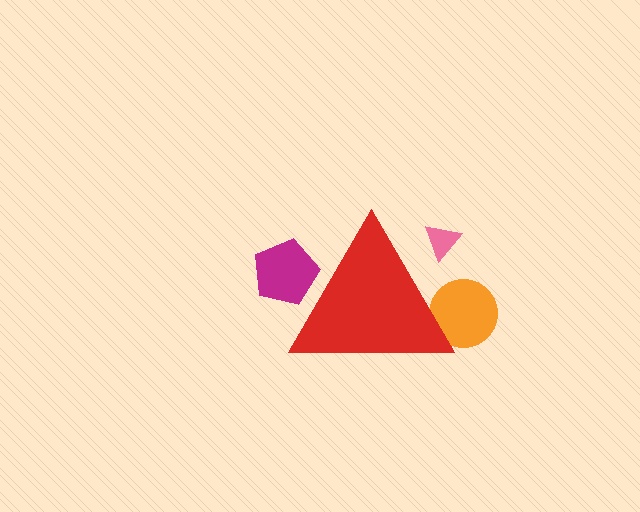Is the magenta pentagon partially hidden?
Yes, the magenta pentagon is partially hidden behind the red triangle.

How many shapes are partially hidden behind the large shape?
3 shapes are partially hidden.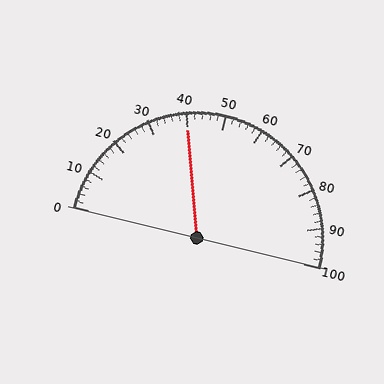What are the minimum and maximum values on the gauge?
The gauge ranges from 0 to 100.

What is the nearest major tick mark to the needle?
The nearest major tick mark is 40.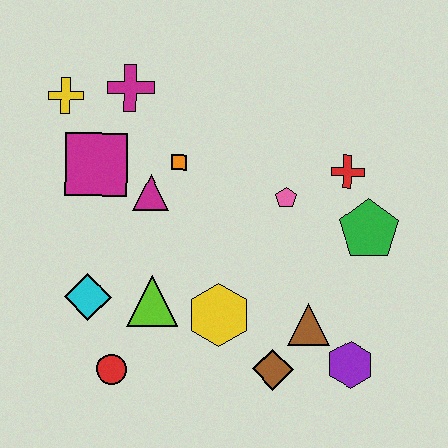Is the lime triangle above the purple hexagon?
Yes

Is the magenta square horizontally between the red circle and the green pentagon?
No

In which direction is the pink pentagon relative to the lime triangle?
The pink pentagon is to the right of the lime triangle.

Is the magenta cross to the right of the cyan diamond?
Yes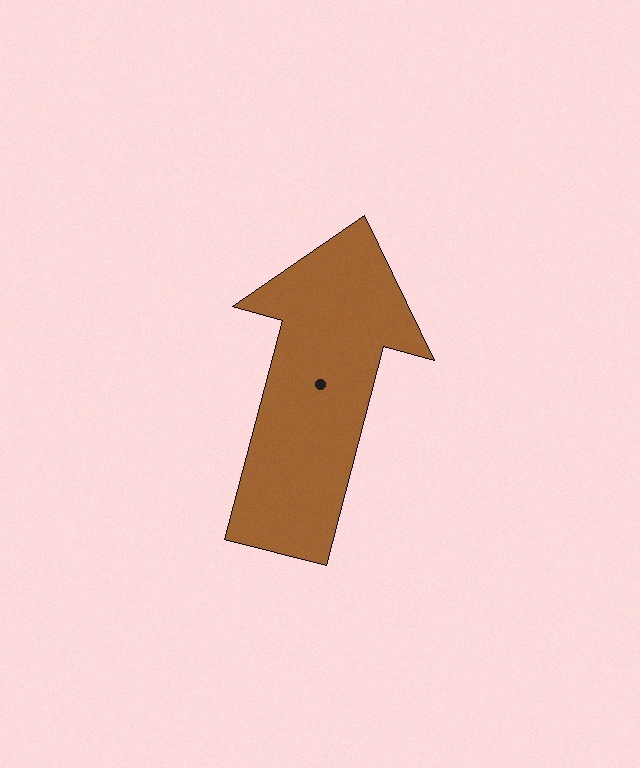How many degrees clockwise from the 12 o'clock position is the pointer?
Approximately 15 degrees.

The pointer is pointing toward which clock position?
Roughly 12 o'clock.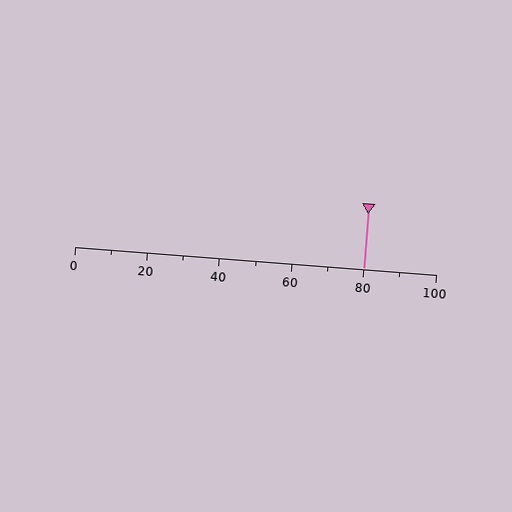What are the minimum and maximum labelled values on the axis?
The axis runs from 0 to 100.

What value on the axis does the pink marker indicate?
The marker indicates approximately 80.